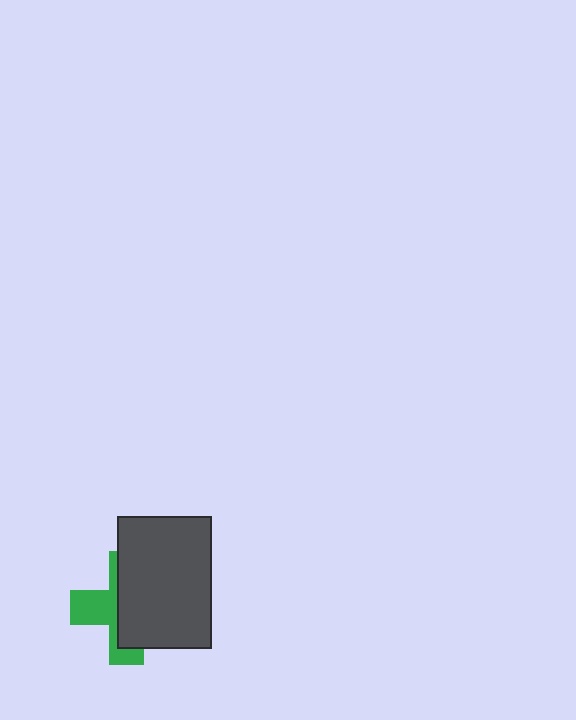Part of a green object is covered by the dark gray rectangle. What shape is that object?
It is a cross.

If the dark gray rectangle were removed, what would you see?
You would see the complete green cross.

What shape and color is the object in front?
The object in front is a dark gray rectangle.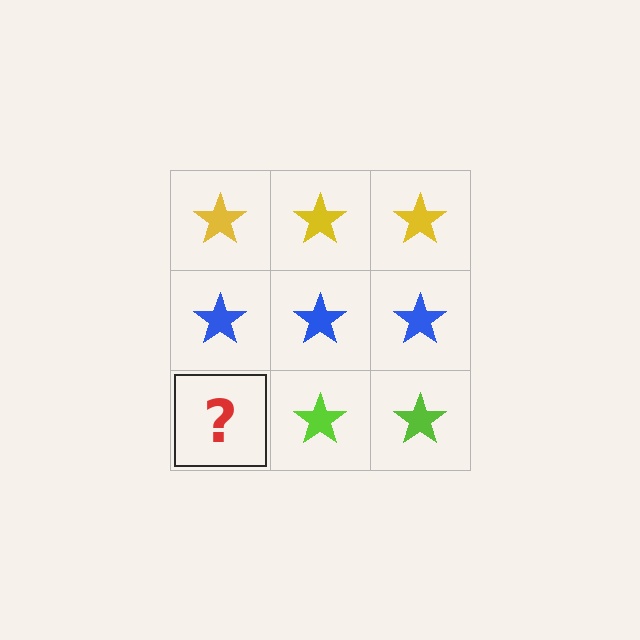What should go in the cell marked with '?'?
The missing cell should contain a lime star.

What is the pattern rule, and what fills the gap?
The rule is that each row has a consistent color. The gap should be filled with a lime star.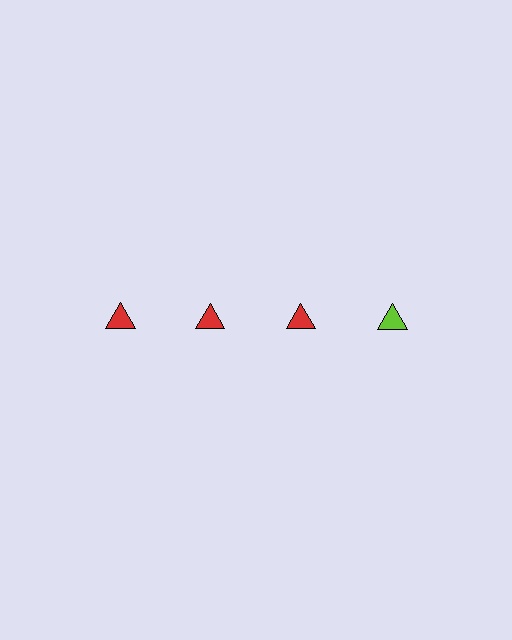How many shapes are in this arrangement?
There are 4 shapes arranged in a grid pattern.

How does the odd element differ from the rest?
It has a different color: lime instead of red.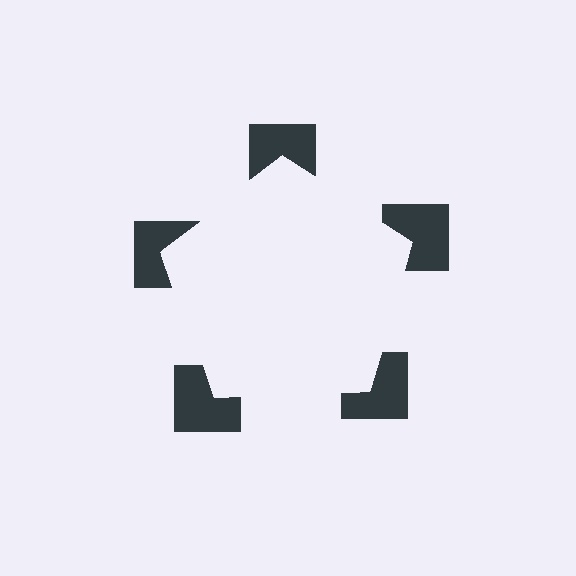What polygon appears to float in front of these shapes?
An illusory pentagon — its edges are inferred from the aligned wedge cuts in the notched squares, not physically drawn.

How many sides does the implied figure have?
5 sides.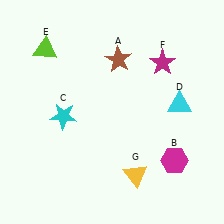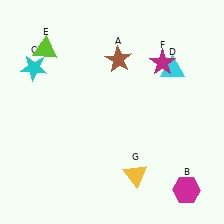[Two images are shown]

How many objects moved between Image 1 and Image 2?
3 objects moved between the two images.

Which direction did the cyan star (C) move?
The cyan star (C) moved up.